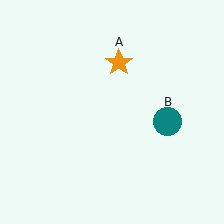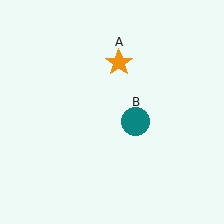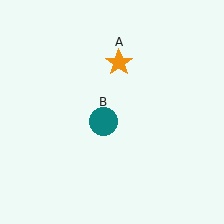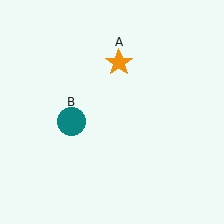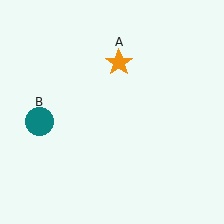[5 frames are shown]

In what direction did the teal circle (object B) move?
The teal circle (object B) moved left.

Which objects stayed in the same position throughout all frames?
Orange star (object A) remained stationary.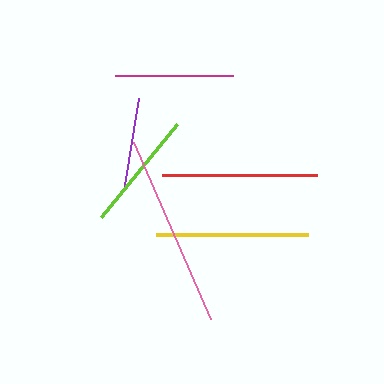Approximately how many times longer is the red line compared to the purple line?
The red line is approximately 1.6 times the length of the purple line.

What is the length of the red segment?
The red segment is approximately 155 pixels long.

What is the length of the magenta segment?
The magenta segment is approximately 119 pixels long.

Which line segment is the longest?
The pink line is the longest at approximately 193 pixels.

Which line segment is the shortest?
The purple line is the shortest at approximately 94 pixels.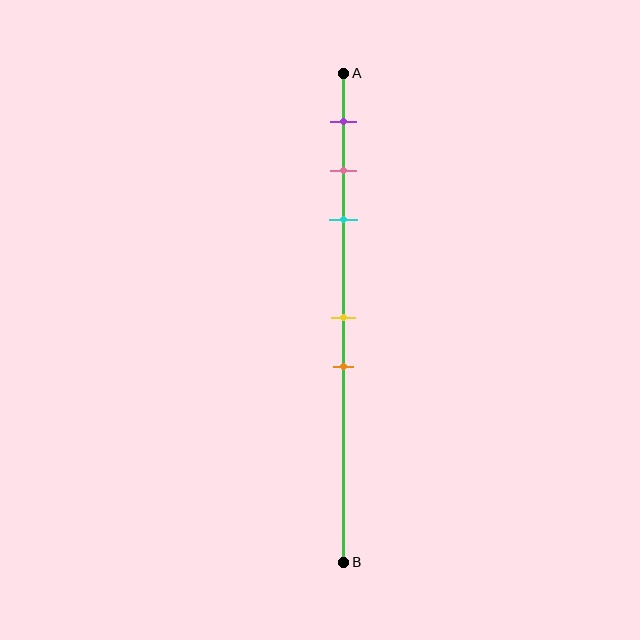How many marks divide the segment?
There are 5 marks dividing the segment.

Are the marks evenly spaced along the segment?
No, the marks are not evenly spaced.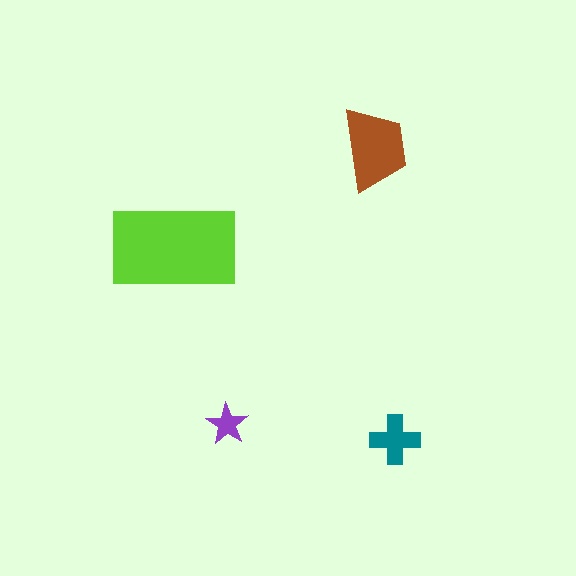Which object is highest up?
The brown trapezoid is topmost.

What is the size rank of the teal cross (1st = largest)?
3rd.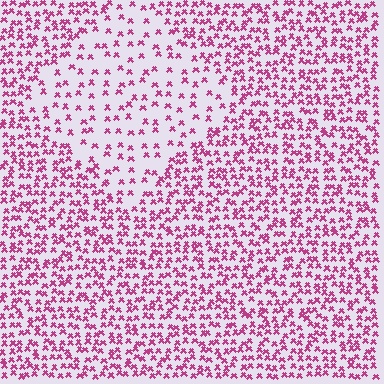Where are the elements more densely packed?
The elements are more densely packed outside the diamond boundary.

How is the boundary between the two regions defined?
The boundary is defined by a change in element density (approximately 2.3x ratio). All elements are the same color, size, and shape.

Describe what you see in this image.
The image contains small magenta elements arranged at two different densities. A diamond-shaped region is visible where the elements are less densely packed than the surrounding area.